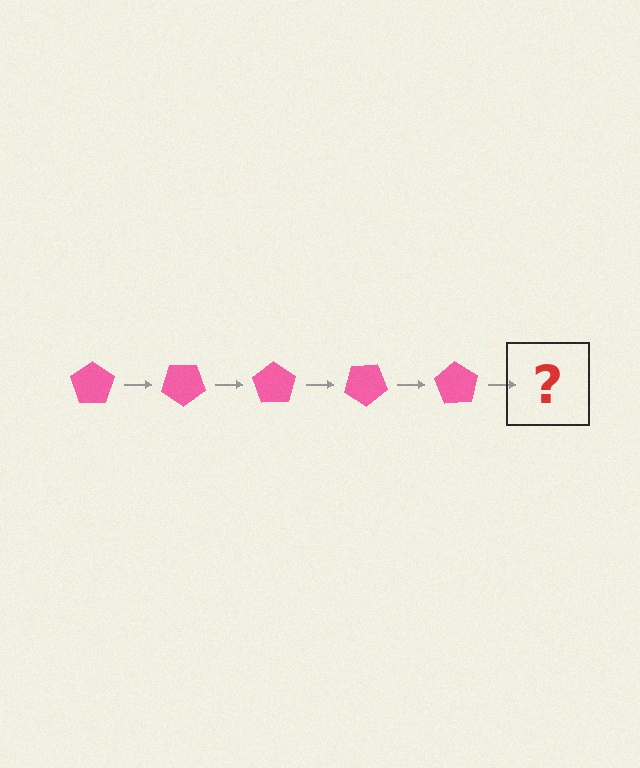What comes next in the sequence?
The next element should be a pink pentagon rotated 175 degrees.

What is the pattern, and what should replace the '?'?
The pattern is that the pentagon rotates 35 degrees each step. The '?' should be a pink pentagon rotated 175 degrees.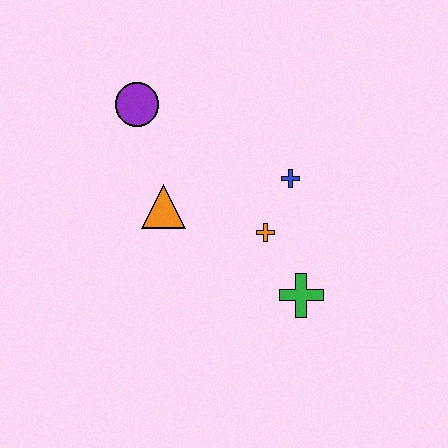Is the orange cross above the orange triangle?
No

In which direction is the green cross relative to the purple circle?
The green cross is below the purple circle.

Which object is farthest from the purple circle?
The green cross is farthest from the purple circle.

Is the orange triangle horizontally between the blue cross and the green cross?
No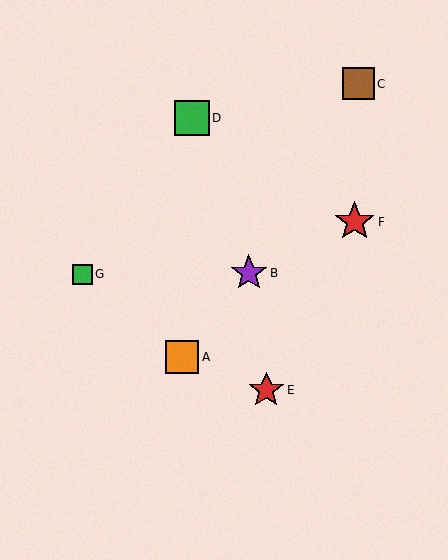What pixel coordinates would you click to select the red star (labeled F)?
Click at (355, 222) to select the red star F.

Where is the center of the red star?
The center of the red star is at (355, 222).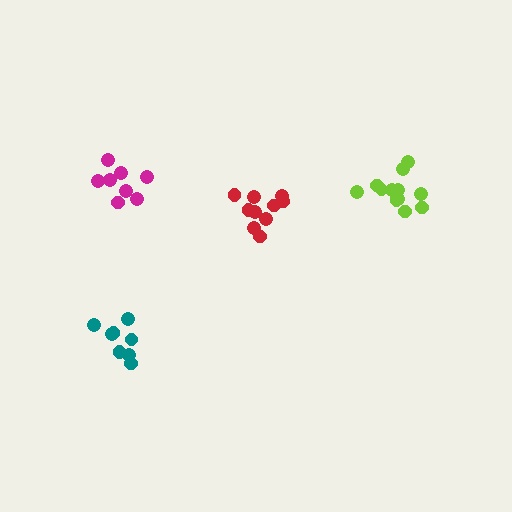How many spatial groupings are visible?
There are 4 spatial groupings.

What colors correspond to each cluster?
The clusters are colored: red, teal, lime, magenta.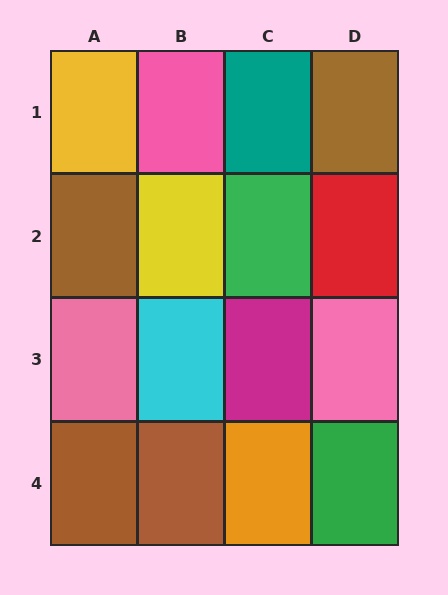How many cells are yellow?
2 cells are yellow.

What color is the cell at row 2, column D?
Red.